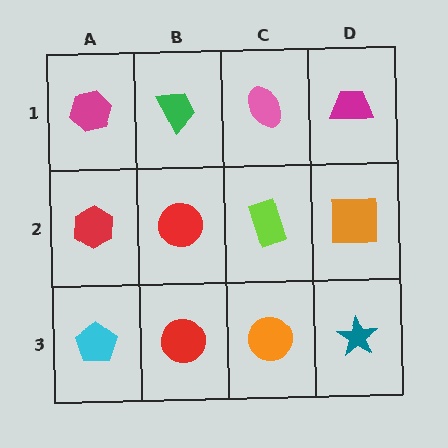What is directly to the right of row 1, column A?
A green trapezoid.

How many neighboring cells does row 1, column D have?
2.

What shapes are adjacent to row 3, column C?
A lime rectangle (row 2, column C), a red circle (row 3, column B), a teal star (row 3, column D).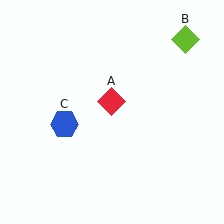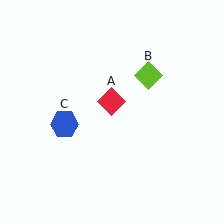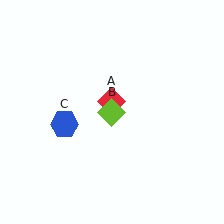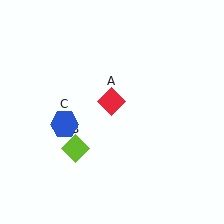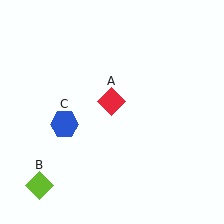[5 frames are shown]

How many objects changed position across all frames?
1 object changed position: lime diamond (object B).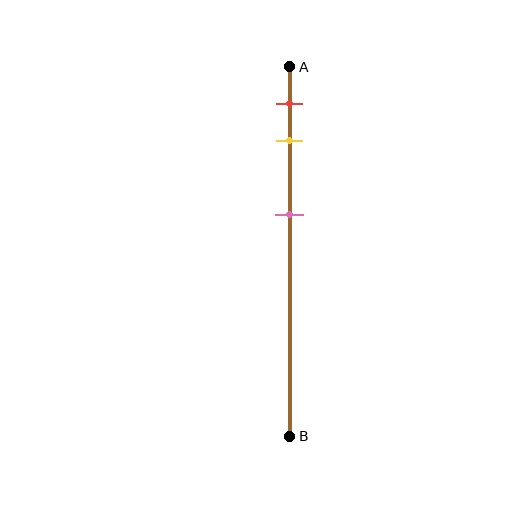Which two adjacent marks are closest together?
The red and yellow marks are the closest adjacent pair.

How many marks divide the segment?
There are 3 marks dividing the segment.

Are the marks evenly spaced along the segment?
No, the marks are not evenly spaced.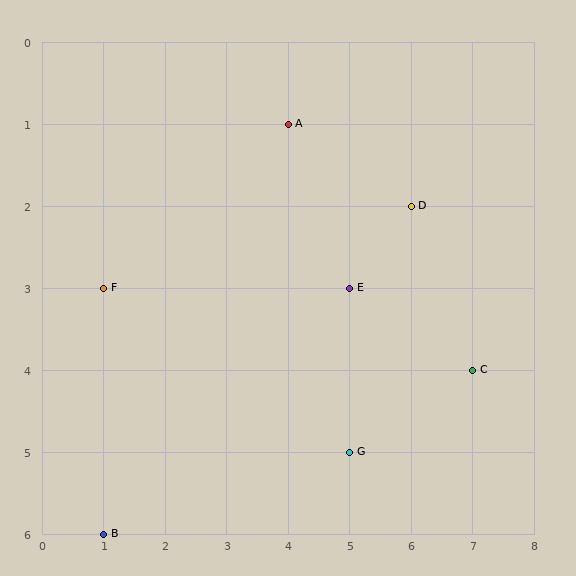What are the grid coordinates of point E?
Point E is at grid coordinates (5, 3).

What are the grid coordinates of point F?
Point F is at grid coordinates (1, 3).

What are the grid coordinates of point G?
Point G is at grid coordinates (5, 5).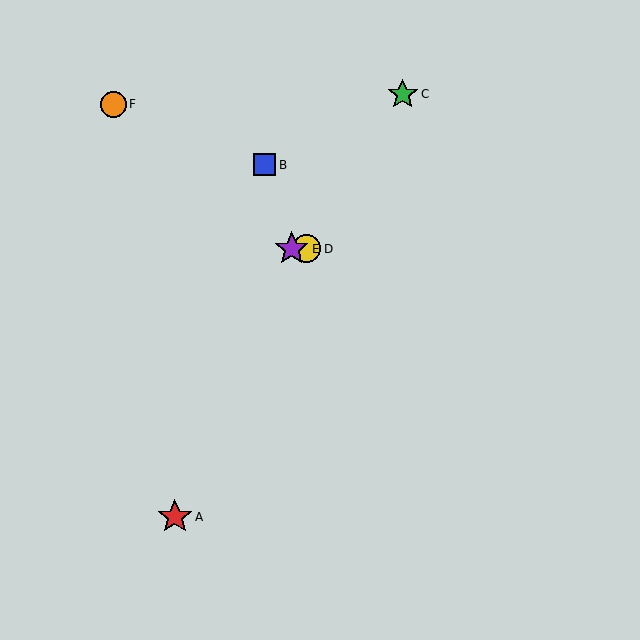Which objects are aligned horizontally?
Objects D, E are aligned horizontally.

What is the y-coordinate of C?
Object C is at y≈94.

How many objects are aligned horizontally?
2 objects (D, E) are aligned horizontally.